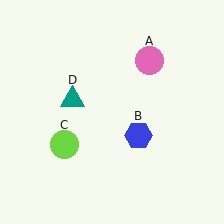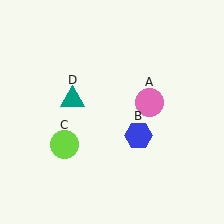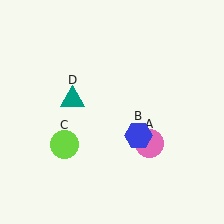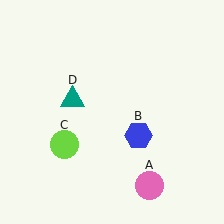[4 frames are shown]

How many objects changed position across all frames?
1 object changed position: pink circle (object A).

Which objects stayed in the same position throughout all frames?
Blue hexagon (object B) and lime circle (object C) and teal triangle (object D) remained stationary.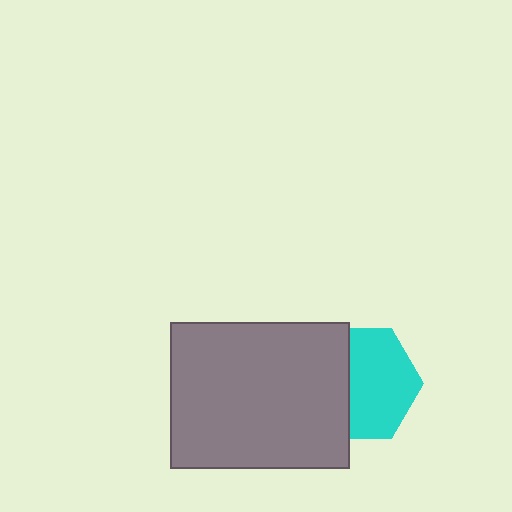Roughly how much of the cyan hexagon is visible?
About half of it is visible (roughly 60%).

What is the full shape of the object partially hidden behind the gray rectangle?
The partially hidden object is a cyan hexagon.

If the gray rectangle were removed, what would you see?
You would see the complete cyan hexagon.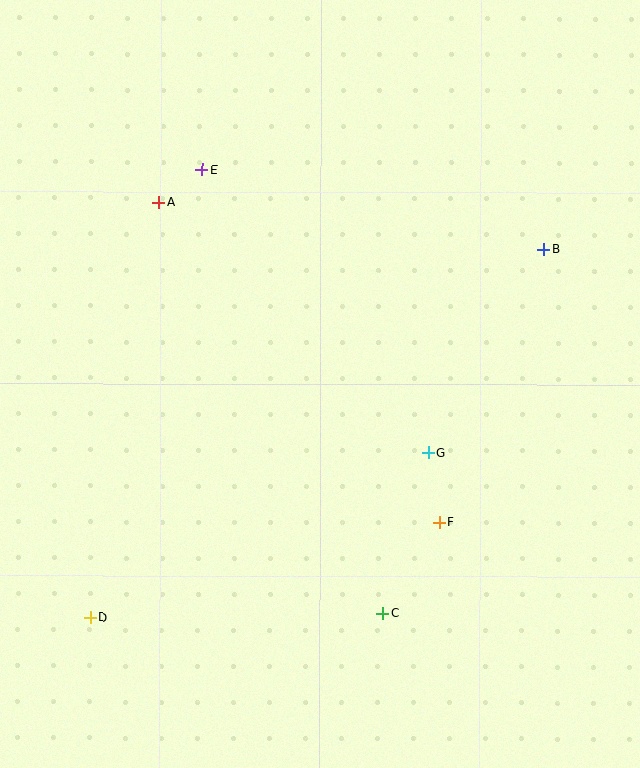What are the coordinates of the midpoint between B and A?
The midpoint between B and A is at (352, 225).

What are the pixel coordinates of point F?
Point F is at (439, 522).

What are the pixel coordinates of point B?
Point B is at (544, 249).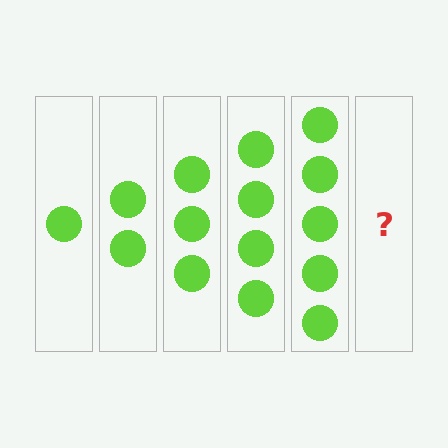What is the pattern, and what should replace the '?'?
The pattern is that each step adds one more circle. The '?' should be 6 circles.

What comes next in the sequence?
The next element should be 6 circles.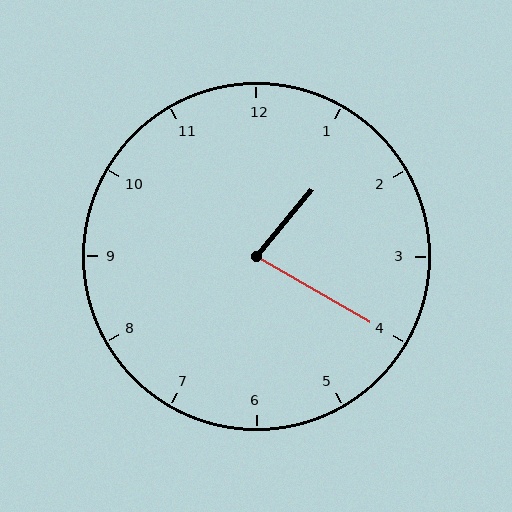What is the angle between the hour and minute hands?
Approximately 80 degrees.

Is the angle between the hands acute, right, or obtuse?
It is acute.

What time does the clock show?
1:20.